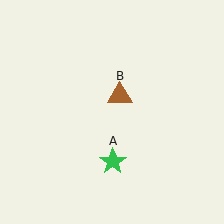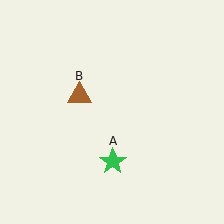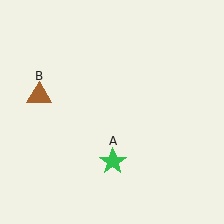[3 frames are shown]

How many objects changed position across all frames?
1 object changed position: brown triangle (object B).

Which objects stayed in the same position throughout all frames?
Green star (object A) remained stationary.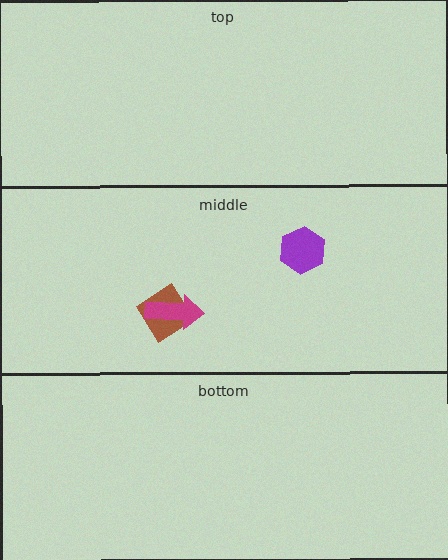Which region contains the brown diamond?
The middle region.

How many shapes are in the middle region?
3.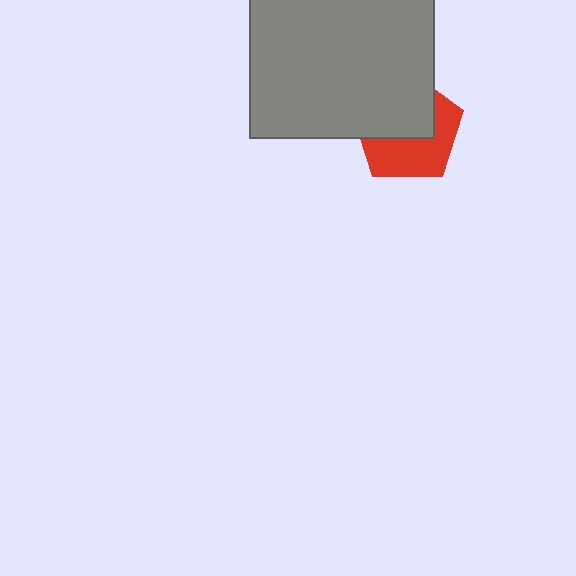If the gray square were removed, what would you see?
You would see the complete red pentagon.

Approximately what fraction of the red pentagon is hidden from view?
Roughly 51% of the red pentagon is hidden behind the gray square.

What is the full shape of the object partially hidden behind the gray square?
The partially hidden object is a red pentagon.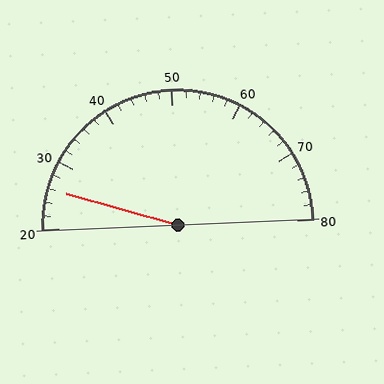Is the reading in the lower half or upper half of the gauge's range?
The reading is in the lower half of the range (20 to 80).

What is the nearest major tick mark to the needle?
The nearest major tick mark is 30.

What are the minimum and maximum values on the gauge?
The gauge ranges from 20 to 80.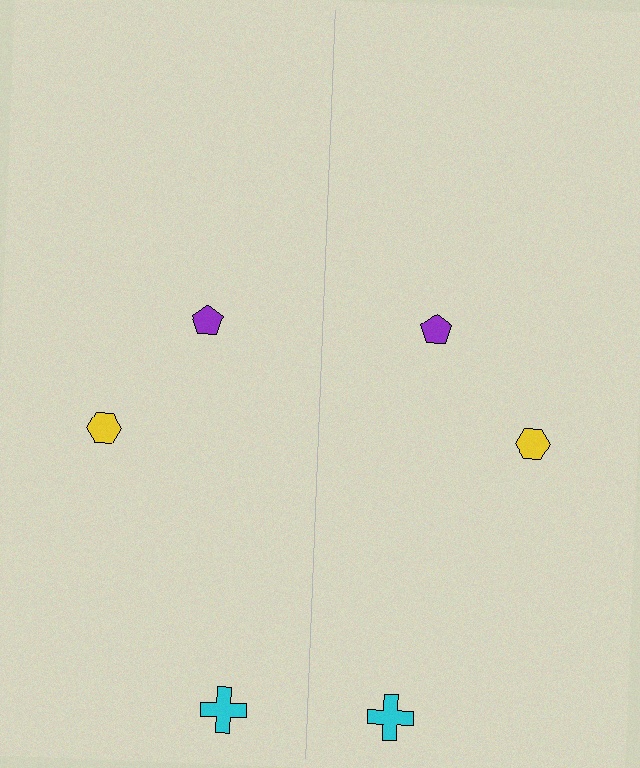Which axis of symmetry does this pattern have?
The pattern has a vertical axis of symmetry running through the center of the image.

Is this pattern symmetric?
Yes, this pattern has bilateral (reflection) symmetry.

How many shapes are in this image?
There are 6 shapes in this image.